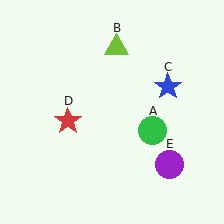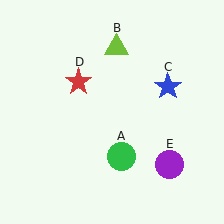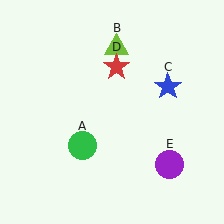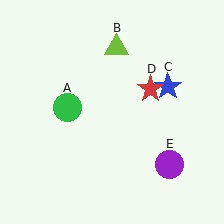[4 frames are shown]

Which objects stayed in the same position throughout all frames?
Lime triangle (object B) and blue star (object C) and purple circle (object E) remained stationary.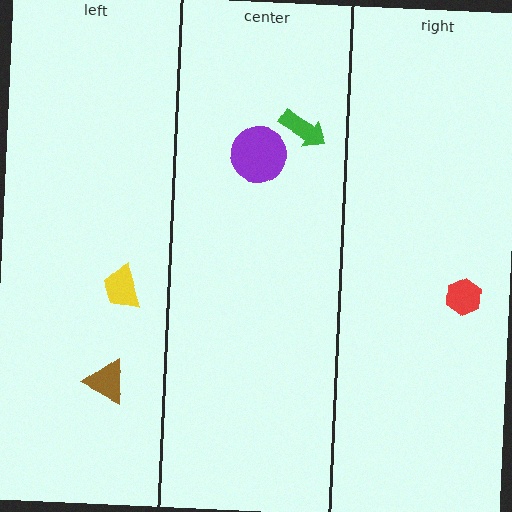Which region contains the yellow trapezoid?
The left region.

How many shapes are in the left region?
2.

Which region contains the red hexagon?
The right region.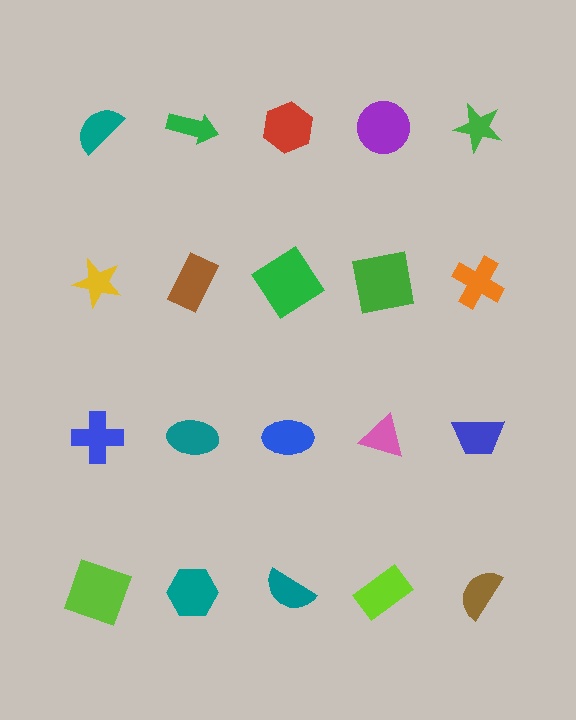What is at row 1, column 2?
A green arrow.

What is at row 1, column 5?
A green star.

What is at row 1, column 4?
A purple circle.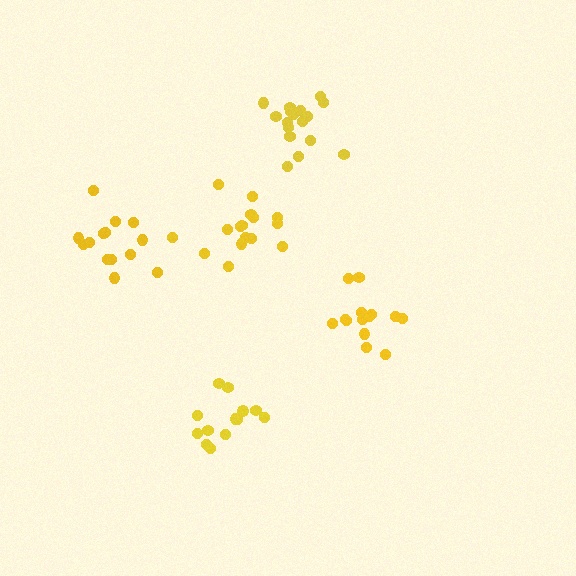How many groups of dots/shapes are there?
There are 5 groups.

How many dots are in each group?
Group 1: 14 dots, Group 2: 16 dots, Group 3: 13 dots, Group 4: 17 dots, Group 5: 14 dots (74 total).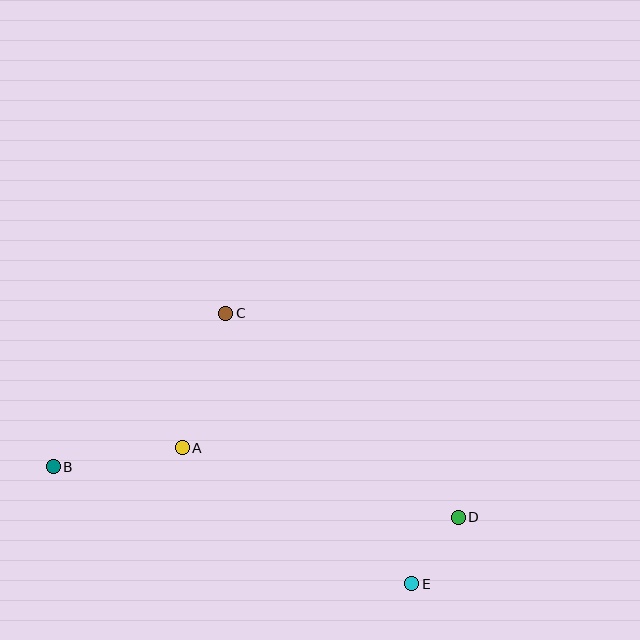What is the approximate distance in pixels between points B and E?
The distance between B and E is approximately 377 pixels.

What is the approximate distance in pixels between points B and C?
The distance between B and C is approximately 231 pixels.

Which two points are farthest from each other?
Points B and D are farthest from each other.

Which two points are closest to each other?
Points D and E are closest to each other.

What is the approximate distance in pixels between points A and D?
The distance between A and D is approximately 285 pixels.